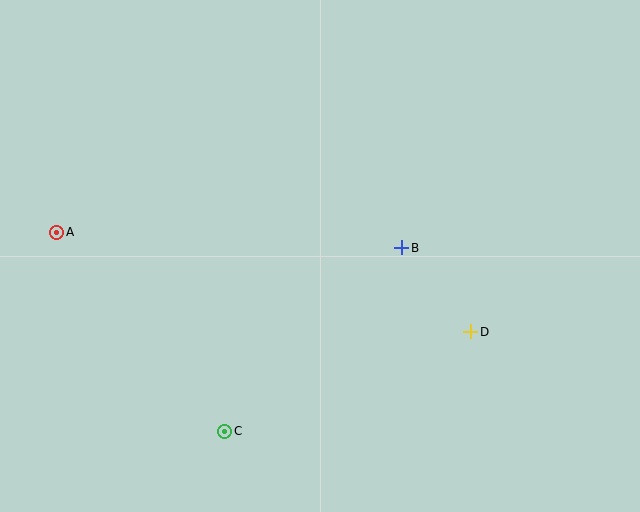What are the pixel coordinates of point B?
Point B is at (402, 248).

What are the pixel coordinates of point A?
Point A is at (57, 233).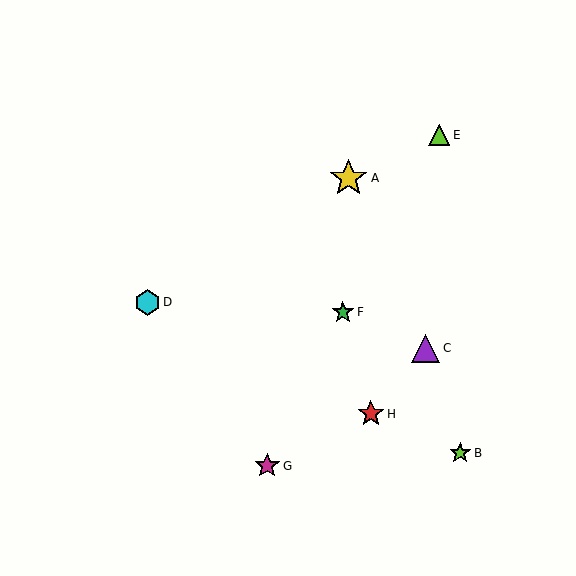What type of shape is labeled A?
Shape A is a yellow star.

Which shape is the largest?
The yellow star (labeled A) is the largest.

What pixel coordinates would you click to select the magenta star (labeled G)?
Click at (267, 466) to select the magenta star G.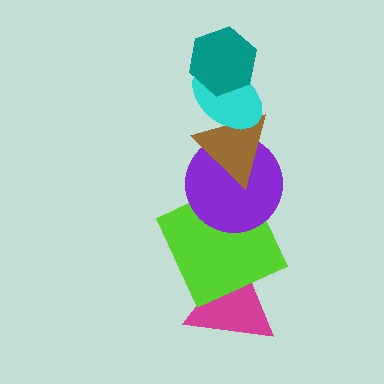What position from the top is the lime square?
The lime square is 5th from the top.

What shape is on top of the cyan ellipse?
The teal hexagon is on top of the cyan ellipse.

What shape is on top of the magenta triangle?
The lime square is on top of the magenta triangle.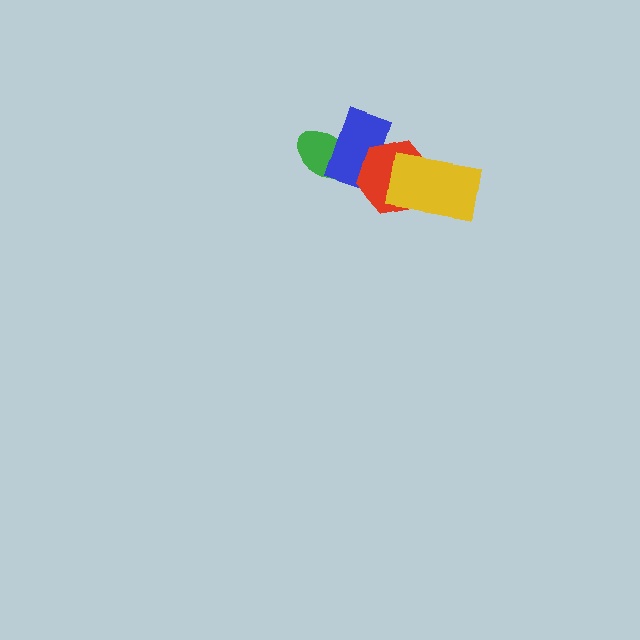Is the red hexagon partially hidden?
Yes, it is partially covered by another shape.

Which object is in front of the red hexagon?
The yellow rectangle is in front of the red hexagon.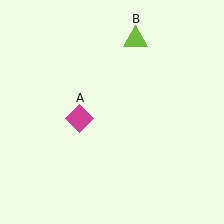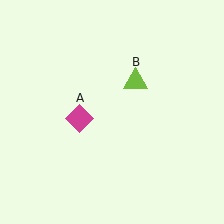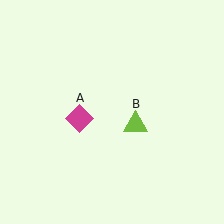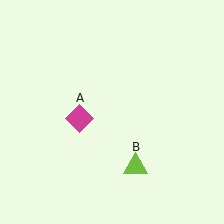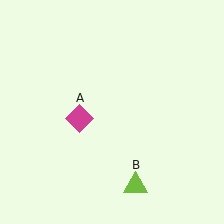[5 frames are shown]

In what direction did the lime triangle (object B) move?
The lime triangle (object B) moved down.